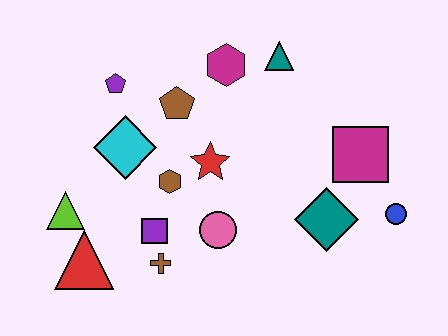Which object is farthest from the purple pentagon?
The blue circle is farthest from the purple pentagon.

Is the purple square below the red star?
Yes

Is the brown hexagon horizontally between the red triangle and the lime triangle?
No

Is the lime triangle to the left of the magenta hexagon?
Yes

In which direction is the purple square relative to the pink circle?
The purple square is to the left of the pink circle.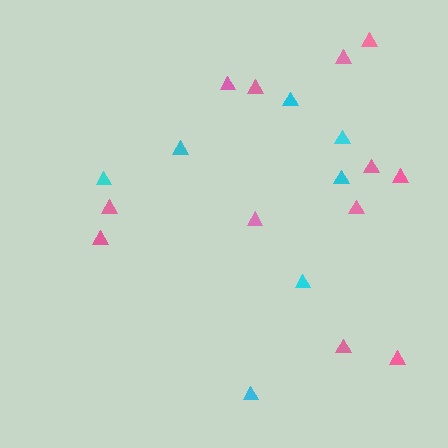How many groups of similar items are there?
There are 2 groups: one group of cyan triangles (7) and one group of pink triangles (12).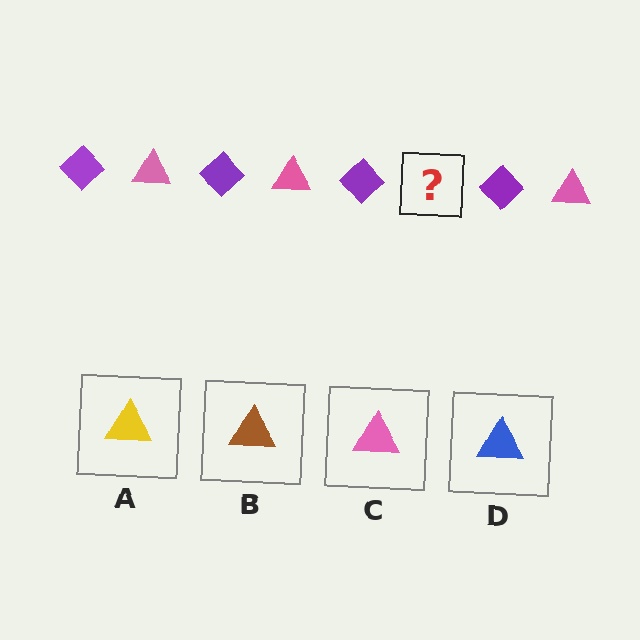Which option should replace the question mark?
Option C.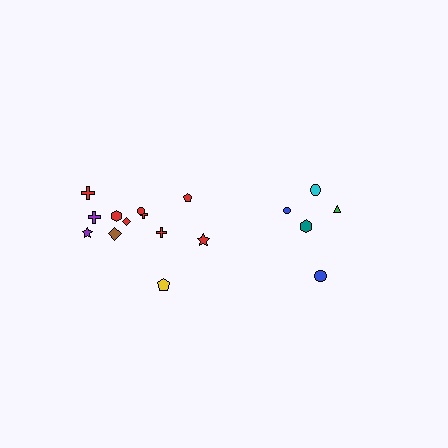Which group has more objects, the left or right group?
The left group.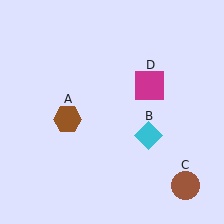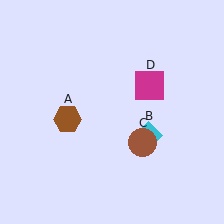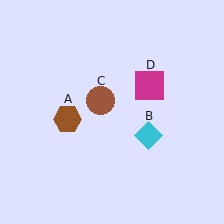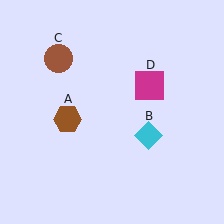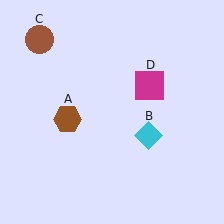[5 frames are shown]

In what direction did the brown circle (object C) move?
The brown circle (object C) moved up and to the left.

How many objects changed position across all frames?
1 object changed position: brown circle (object C).